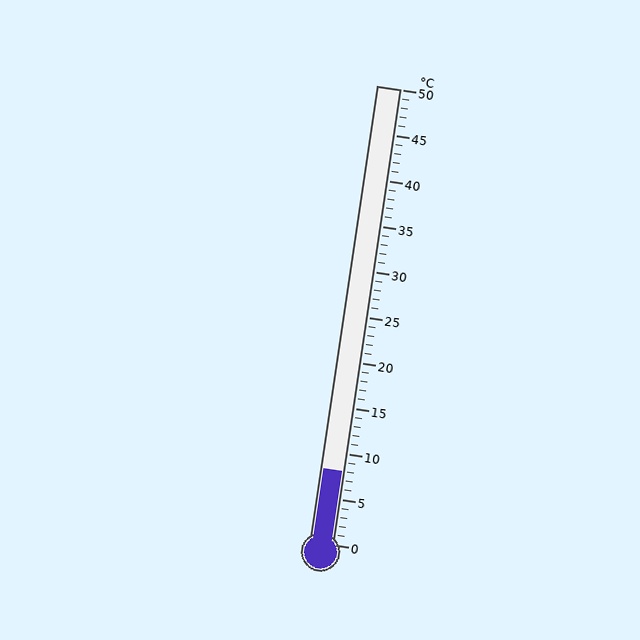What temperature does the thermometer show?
The thermometer shows approximately 8°C.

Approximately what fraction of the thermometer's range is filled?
The thermometer is filled to approximately 15% of its range.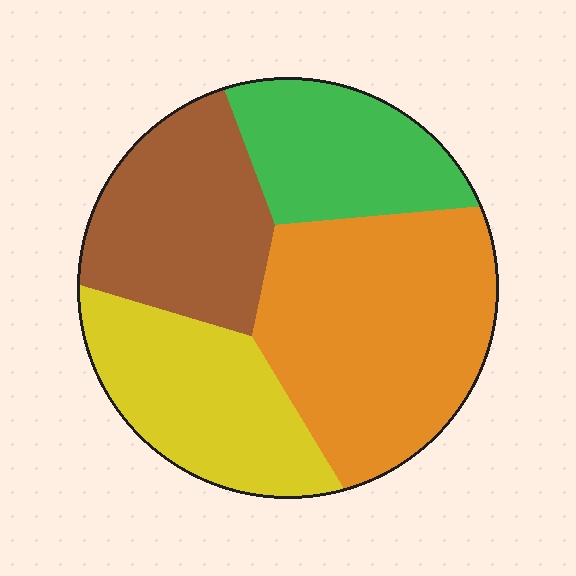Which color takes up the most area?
Orange, at roughly 35%.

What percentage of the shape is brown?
Brown takes up less than a quarter of the shape.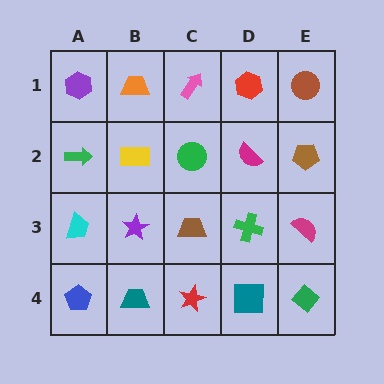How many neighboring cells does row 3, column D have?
4.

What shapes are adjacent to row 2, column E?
A brown circle (row 1, column E), a magenta semicircle (row 3, column E), a magenta semicircle (row 2, column D).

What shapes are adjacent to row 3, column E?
A brown pentagon (row 2, column E), a green diamond (row 4, column E), a green cross (row 3, column D).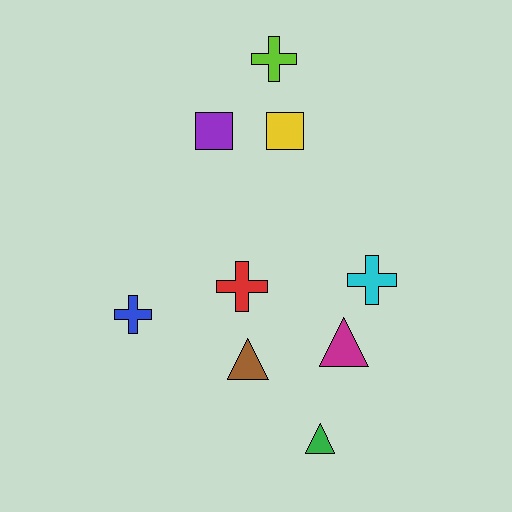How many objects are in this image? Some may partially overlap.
There are 9 objects.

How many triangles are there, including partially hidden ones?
There are 3 triangles.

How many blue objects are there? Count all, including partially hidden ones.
There is 1 blue object.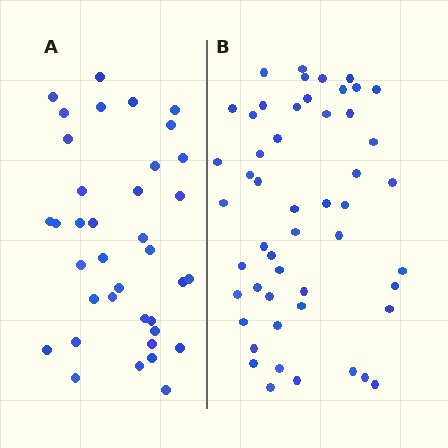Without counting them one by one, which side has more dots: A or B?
Region B (the right region) has more dots.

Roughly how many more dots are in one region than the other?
Region B has approximately 15 more dots than region A.